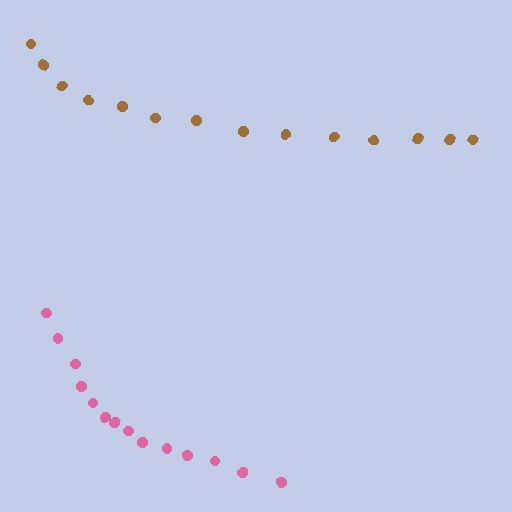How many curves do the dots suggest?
There are 2 distinct paths.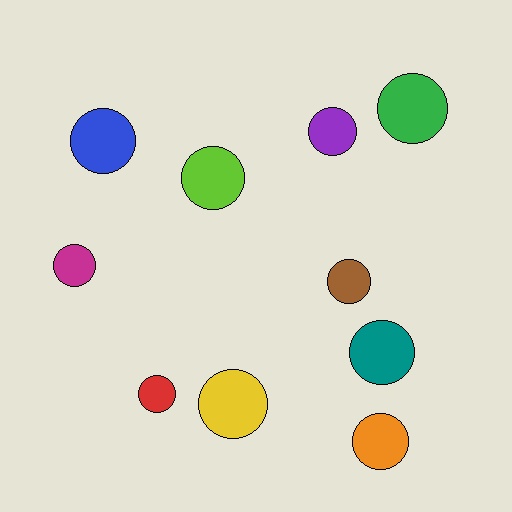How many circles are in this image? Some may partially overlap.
There are 10 circles.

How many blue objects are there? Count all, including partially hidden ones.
There is 1 blue object.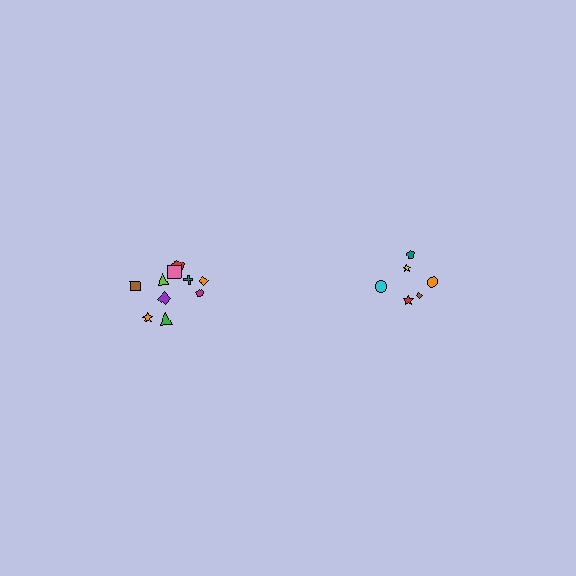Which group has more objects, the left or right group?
The left group.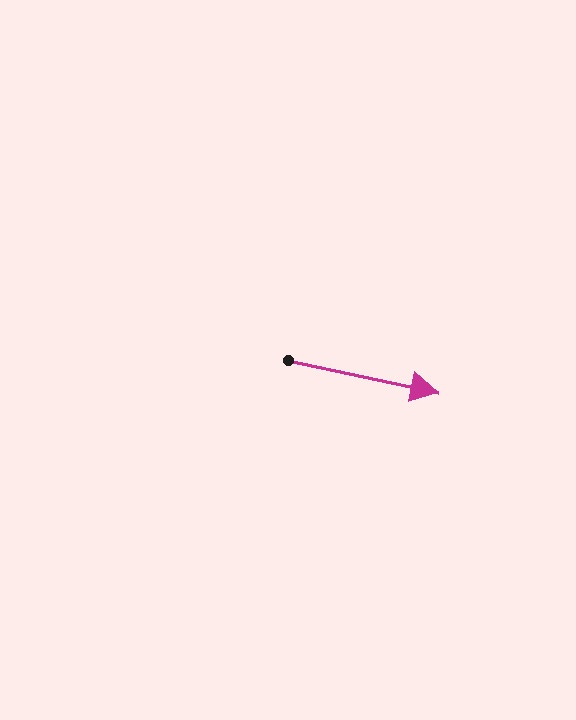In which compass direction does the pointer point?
East.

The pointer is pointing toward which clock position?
Roughly 3 o'clock.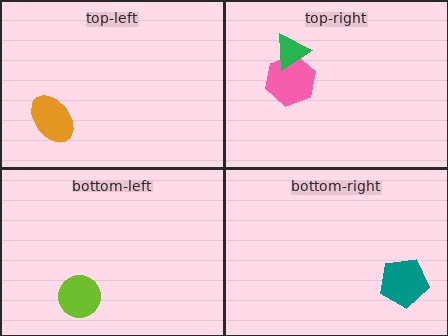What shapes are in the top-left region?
The orange ellipse.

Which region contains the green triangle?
The top-right region.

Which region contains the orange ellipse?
The top-left region.